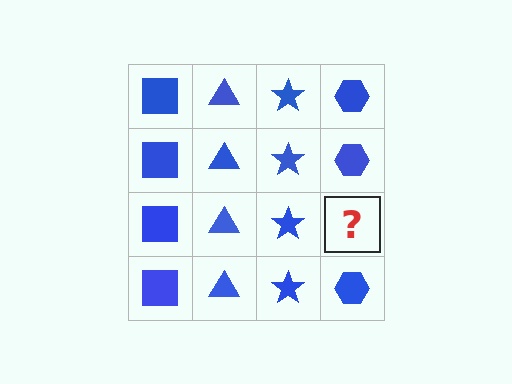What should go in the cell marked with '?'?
The missing cell should contain a blue hexagon.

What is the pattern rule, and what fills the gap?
The rule is that each column has a consistent shape. The gap should be filled with a blue hexagon.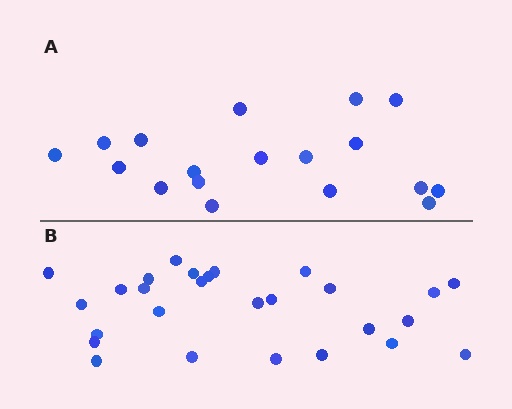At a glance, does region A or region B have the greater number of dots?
Region B (the bottom region) has more dots.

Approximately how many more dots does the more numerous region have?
Region B has roughly 8 or so more dots than region A.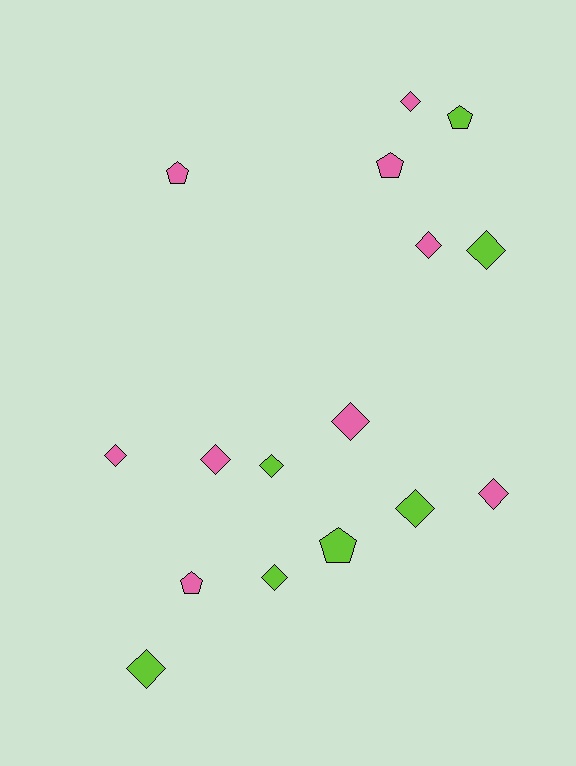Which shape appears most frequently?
Diamond, with 11 objects.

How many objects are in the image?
There are 16 objects.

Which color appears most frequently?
Pink, with 9 objects.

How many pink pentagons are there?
There are 3 pink pentagons.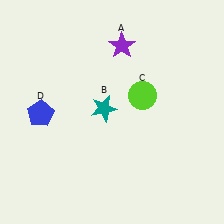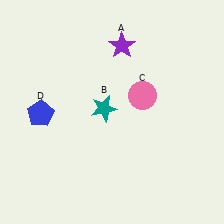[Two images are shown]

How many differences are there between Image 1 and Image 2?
There is 1 difference between the two images.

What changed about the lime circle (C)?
In Image 1, C is lime. In Image 2, it changed to pink.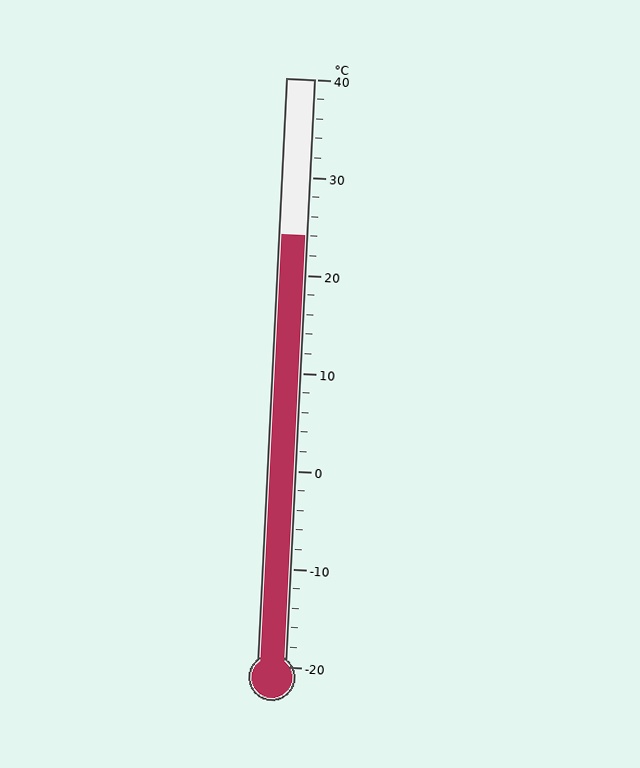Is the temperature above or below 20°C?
The temperature is above 20°C.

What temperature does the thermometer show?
The thermometer shows approximately 24°C.